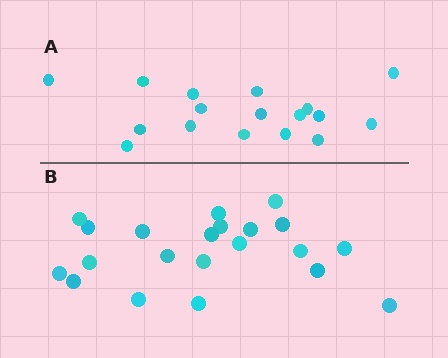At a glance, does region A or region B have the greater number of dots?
Region B (the bottom region) has more dots.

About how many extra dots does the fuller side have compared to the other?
Region B has about 4 more dots than region A.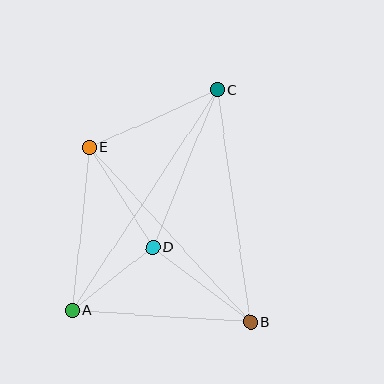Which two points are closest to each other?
Points A and D are closest to each other.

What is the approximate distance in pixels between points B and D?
The distance between B and D is approximately 123 pixels.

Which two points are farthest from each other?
Points A and C are farthest from each other.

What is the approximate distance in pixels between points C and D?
The distance between C and D is approximately 170 pixels.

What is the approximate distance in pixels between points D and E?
The distance between D and E is approximately 118 pixels.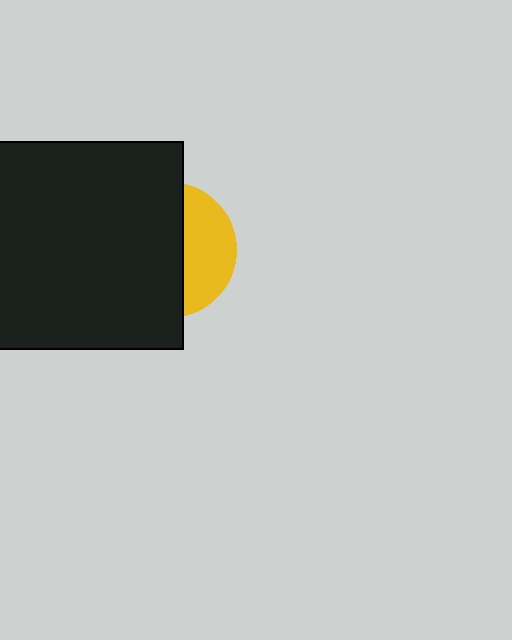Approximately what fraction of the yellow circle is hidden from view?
Roughly 63% of the yellow circle is hidden behind the black square.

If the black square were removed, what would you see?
You would see the complete yellow circle.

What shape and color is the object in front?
The object in front is a black square.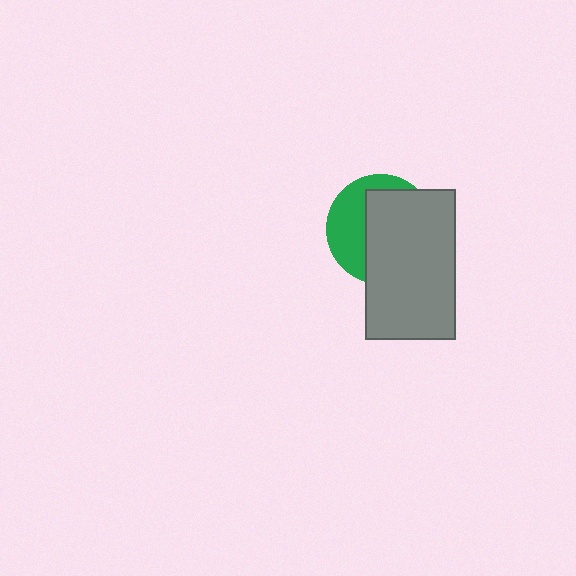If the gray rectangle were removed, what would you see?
You would see the complete green circle.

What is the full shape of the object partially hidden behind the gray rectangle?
The partially hidden object is a green circle.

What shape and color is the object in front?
The object in front is a gray rectangle.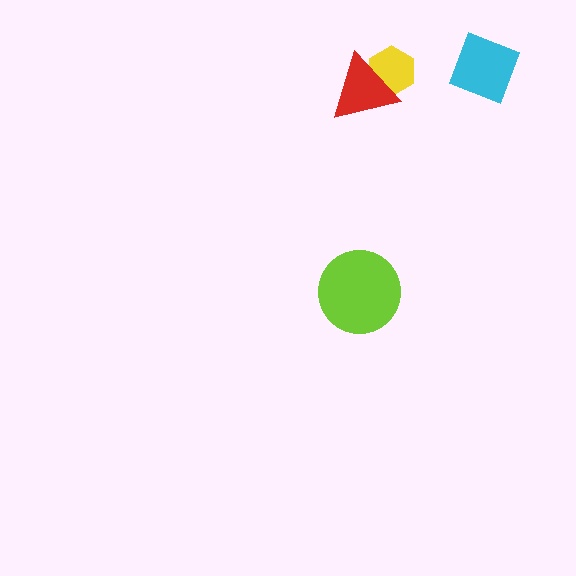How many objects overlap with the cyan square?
0 objects overlap with the cyan square.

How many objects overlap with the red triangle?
1 object overlaps with the red triangle.